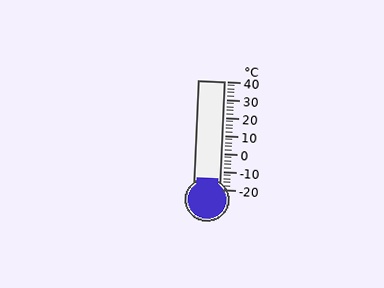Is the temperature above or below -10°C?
The temperature is below -10°C.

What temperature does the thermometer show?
The thermometer shows approximately -14°C.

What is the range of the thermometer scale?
The thermometer scale ranges from -20°C to 40°C.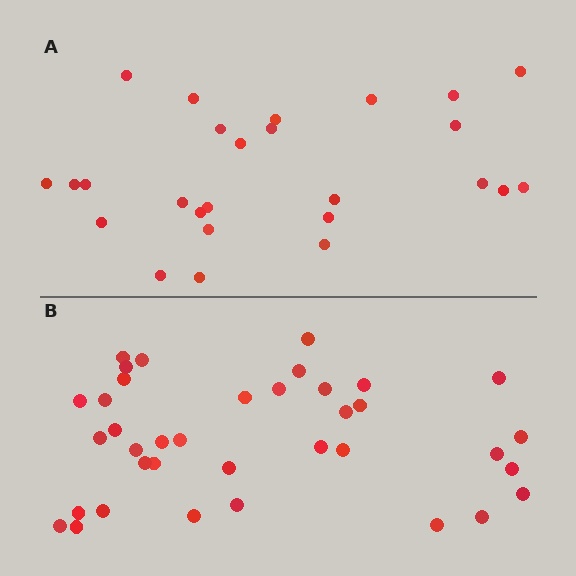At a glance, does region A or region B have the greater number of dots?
Region B (the bottom region) has more dots.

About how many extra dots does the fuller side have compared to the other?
Region B has roughly 12 or so more dots than region A.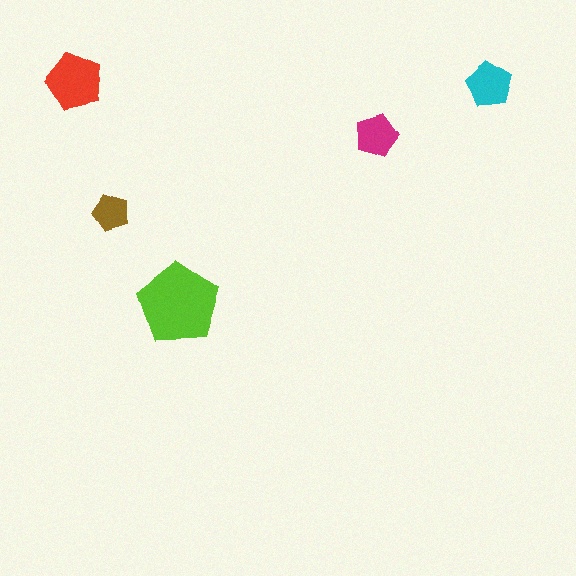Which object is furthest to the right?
The cyan pentagon is rightmost.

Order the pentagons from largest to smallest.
the lime one, the red one, the cyan one, the magenta one, the brown one.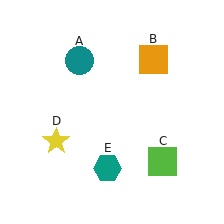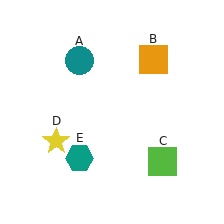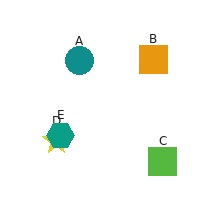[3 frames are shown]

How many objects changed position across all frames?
1 object changed position: teal hexagon (object E).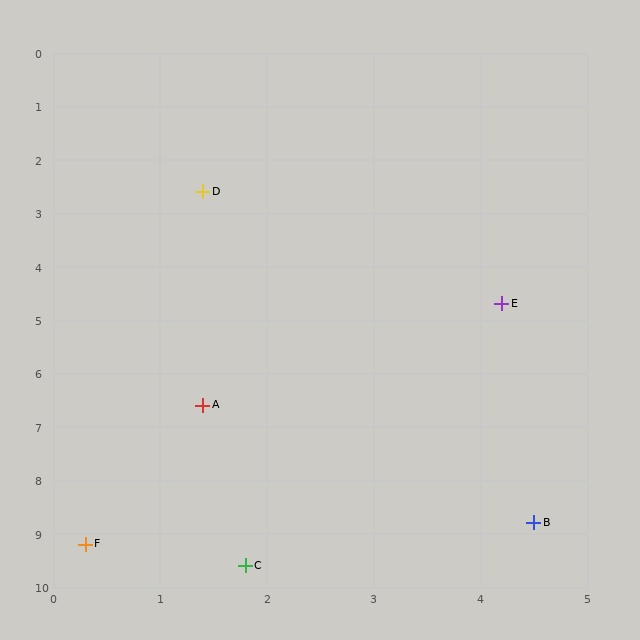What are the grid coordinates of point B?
Point B is at approximately (4.5, 8.8).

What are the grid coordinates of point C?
Point C is at approximately (1.8, 9.6).